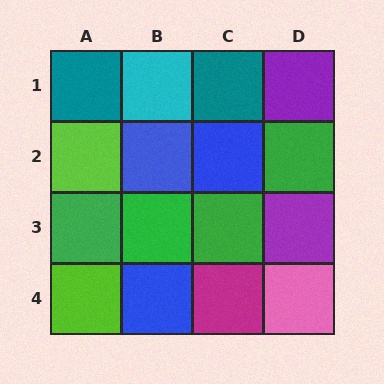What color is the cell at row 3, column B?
Green.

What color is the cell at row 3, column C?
Green.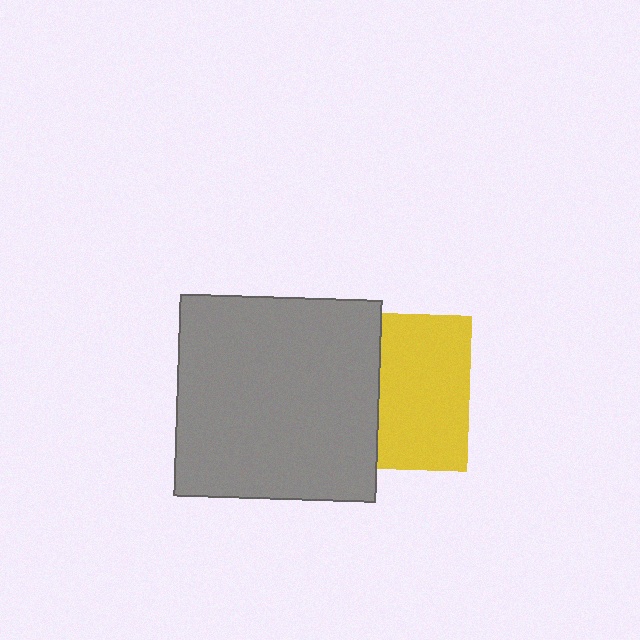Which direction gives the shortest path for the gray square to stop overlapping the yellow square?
Moving left gives the shortest separation.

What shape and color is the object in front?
The object in front is a gray square.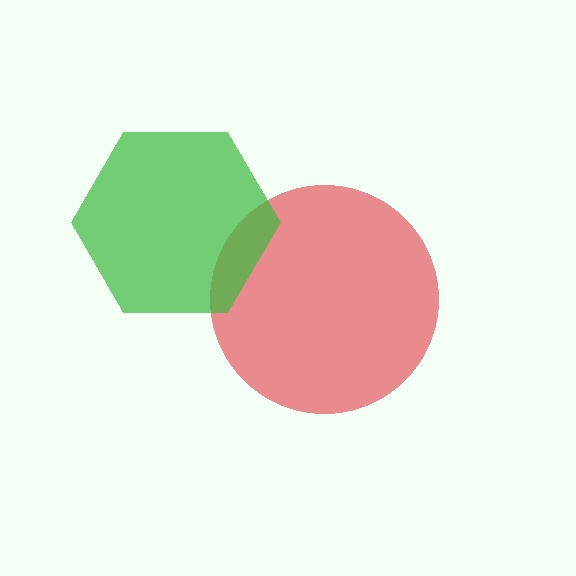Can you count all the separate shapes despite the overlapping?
Yes, there are 2 separate shapes.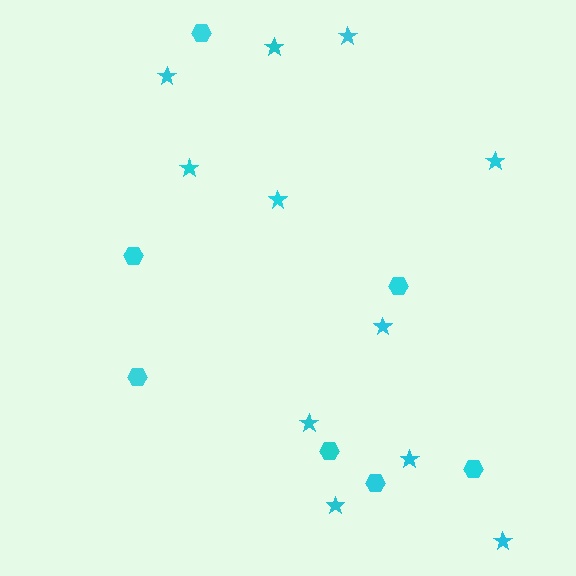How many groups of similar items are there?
There are 2 groups: one group of hexagons (7) and one group of stars (11).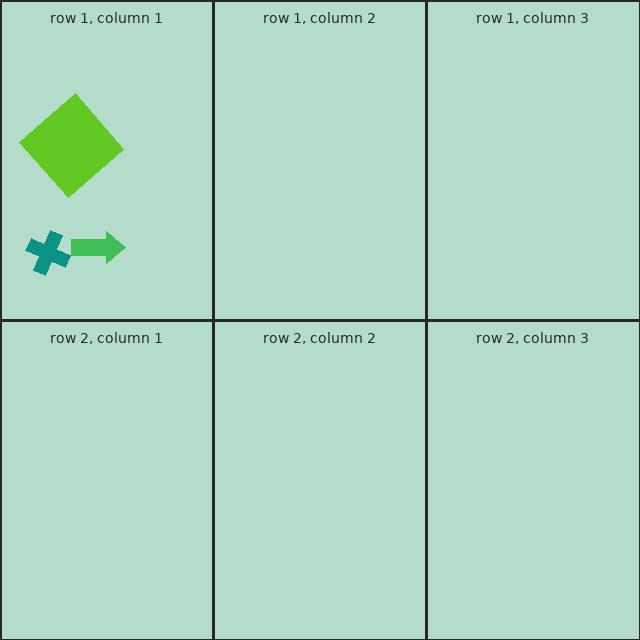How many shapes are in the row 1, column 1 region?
3.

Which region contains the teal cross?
The row 1, column 1 region.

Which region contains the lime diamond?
The row 1, column 1 region.